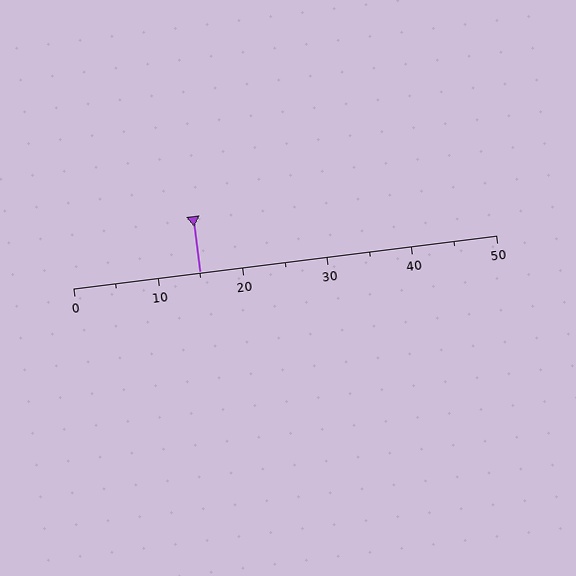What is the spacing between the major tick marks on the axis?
The major ticks are spaced 10 apart.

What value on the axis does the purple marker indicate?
The marker indicates approximately 15.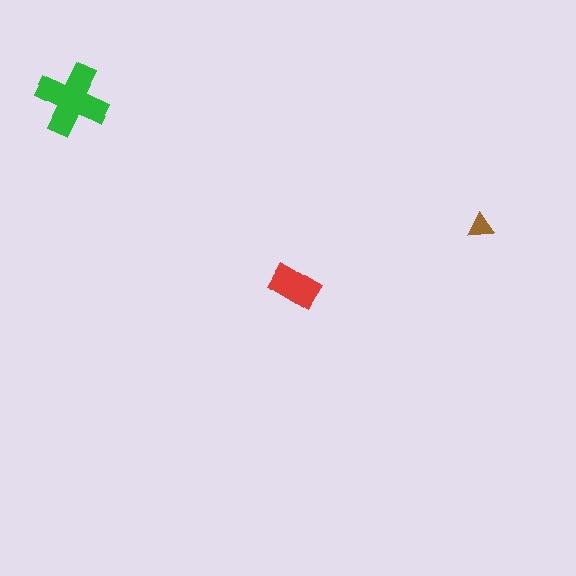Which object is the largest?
The green cross.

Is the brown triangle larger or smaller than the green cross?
Smaller.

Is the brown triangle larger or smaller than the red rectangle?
Smaller.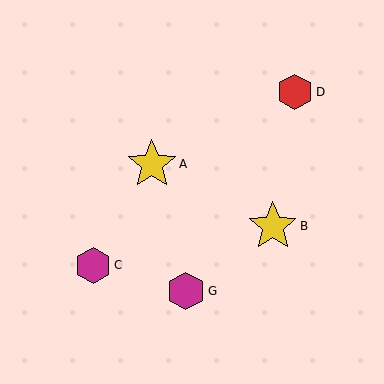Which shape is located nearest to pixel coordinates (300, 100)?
The red hexagon (labeled D) at (295, 92) is nearest to that location.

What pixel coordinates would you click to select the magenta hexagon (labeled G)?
Click at (186, 291) to select the magenta hexagon G.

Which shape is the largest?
The yellow star (labeled A) is the largest.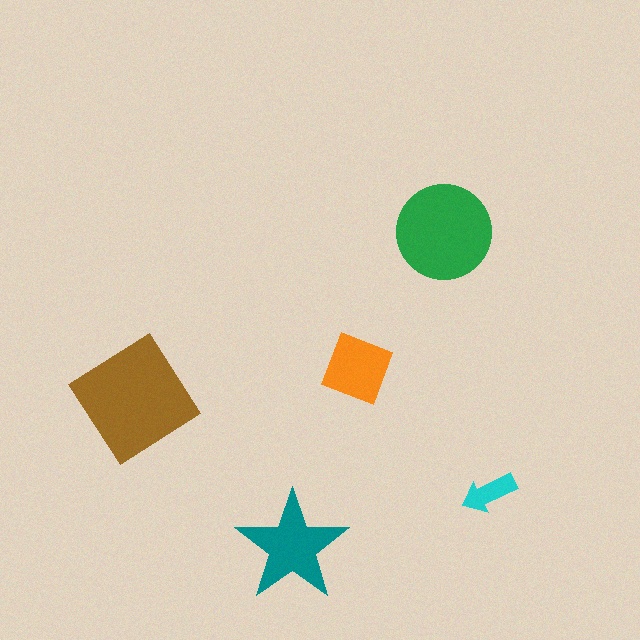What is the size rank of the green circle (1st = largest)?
2nd.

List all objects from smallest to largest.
The cyan arrow, the orange diamond, the teal star, the green circle, the brown diamond.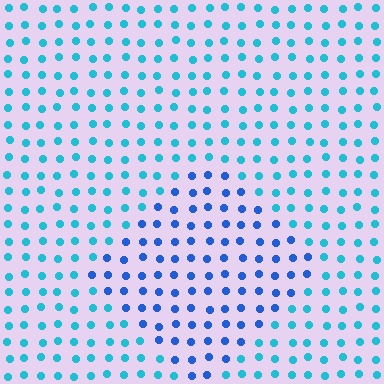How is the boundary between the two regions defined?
The boundary is defined purely by a slight shift in hue (about 33 degrees). Spacing, size, and orientation are identical on both sides.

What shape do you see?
I see a diamond.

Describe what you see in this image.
The image is filled with small cyan elements in a uniform arrangement. A diamond-shaped region is visible where the elements are tinted to a slightly different hue, forming a subtle color boundary.